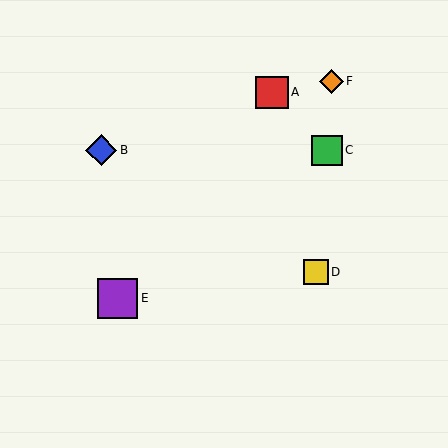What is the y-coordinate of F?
Object F is at y≈81.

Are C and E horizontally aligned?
No, C is at y≈150 and E is at y≈298.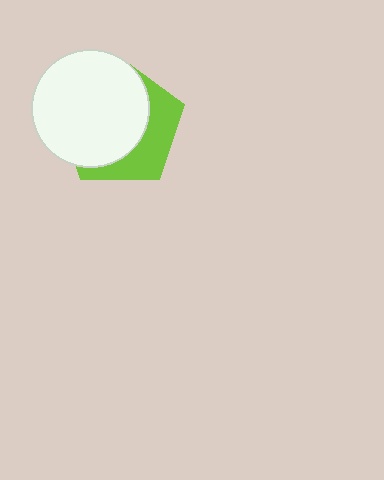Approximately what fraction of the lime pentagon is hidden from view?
Roughly 64% of the lime pentagon is hidden behind the white circle.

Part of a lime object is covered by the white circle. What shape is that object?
It is a pentagon.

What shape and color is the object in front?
The object in front is a white circle.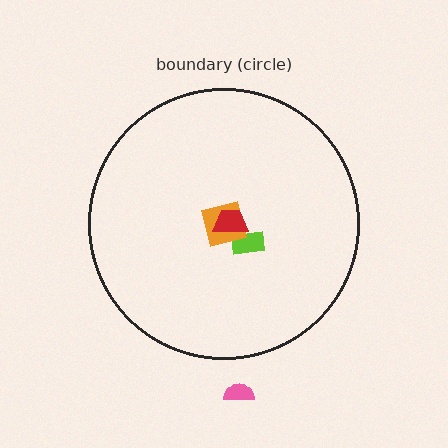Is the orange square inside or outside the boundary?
Inside.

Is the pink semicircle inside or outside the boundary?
Outside.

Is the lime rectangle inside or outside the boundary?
Inside.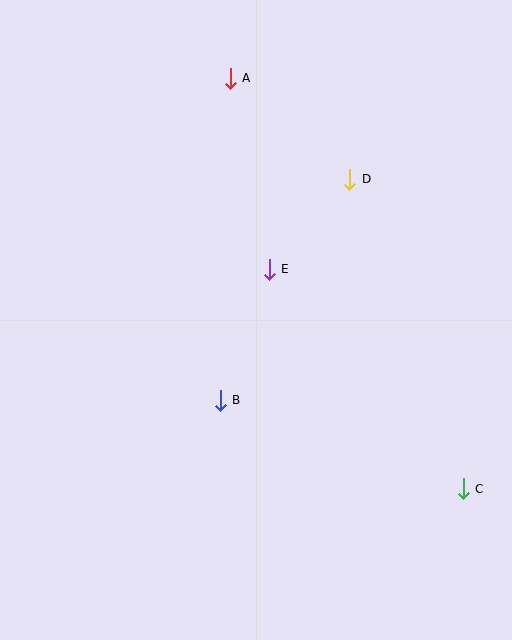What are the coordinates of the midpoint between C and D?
The midpoint between C and D is at (407, 334).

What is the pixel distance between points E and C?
The distance between E and C is 293 pixels.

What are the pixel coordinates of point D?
Point D is at (350, 179).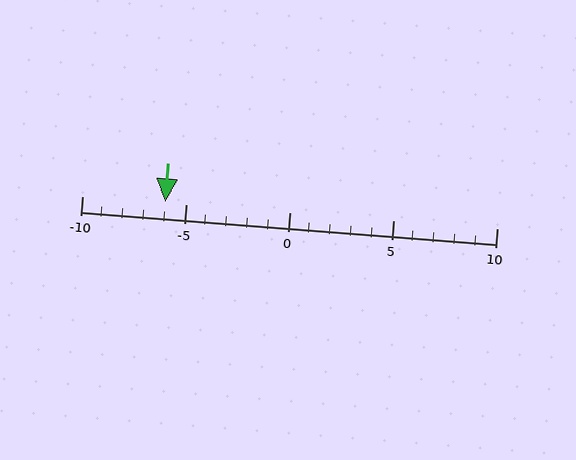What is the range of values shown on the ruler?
The ruler shows values from -10 to 10.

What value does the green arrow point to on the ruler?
The green arrow points to approximately -6.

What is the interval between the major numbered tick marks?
The major tick marks are spaced 5 units apart.